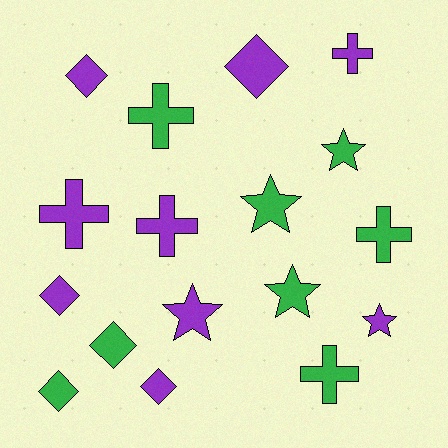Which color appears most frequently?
Purple, with 9 objects.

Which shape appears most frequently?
Diamond, with 6 objects.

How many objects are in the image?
There are 17 objects.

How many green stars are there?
There are 3 green stars.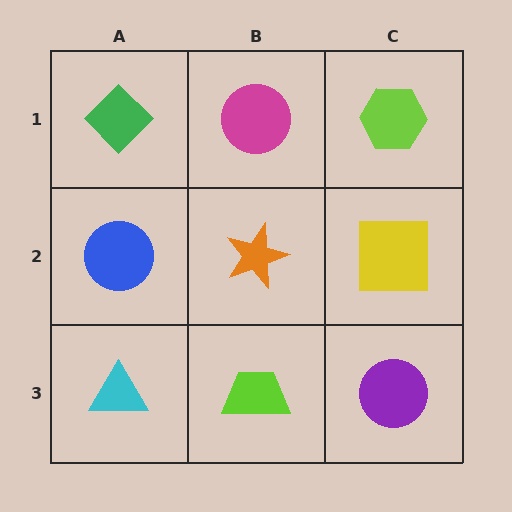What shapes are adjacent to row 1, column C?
A yellow square (row 2, column C), a magenta circle (row 1, column B).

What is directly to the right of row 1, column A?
A magenta circle.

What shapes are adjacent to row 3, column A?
A blue circle (row 2, column A), a lime trapezoid (row 3, column B).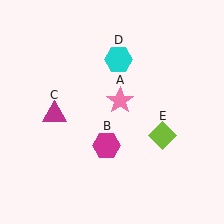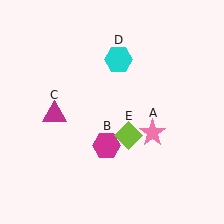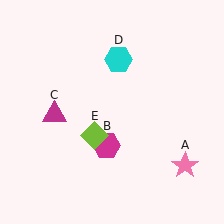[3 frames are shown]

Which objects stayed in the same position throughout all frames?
Magenta hexagon (object B) and magenta triangle (object C) and cyan hexagon (object D) remained stationary.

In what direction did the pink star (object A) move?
The pink star (object A) moved down and to the right.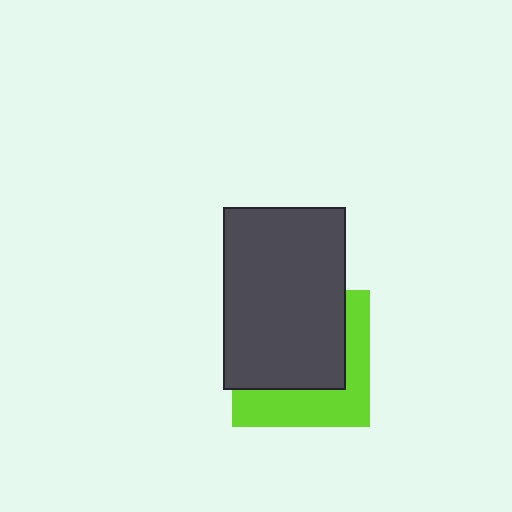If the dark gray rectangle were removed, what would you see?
You would see the complete lime square.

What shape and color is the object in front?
The object in front is a dark gray rectangle.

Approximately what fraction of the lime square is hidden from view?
Roughly 60% of the lime square is hidden behind the dark gray rectangle.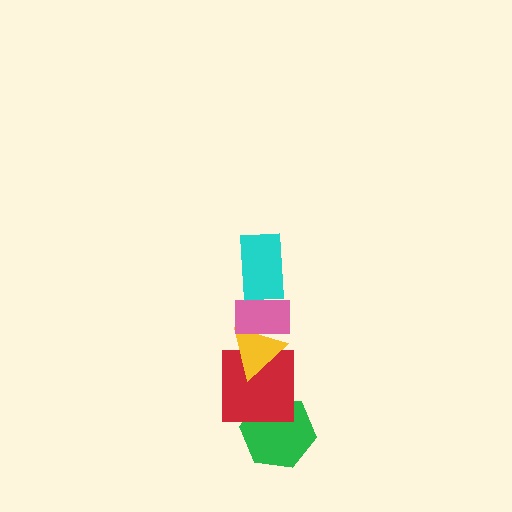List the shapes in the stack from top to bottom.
From top to bottom: the cyan rectangle, the pink rectangle, the yellow triangle, the red square, the green hexagon.